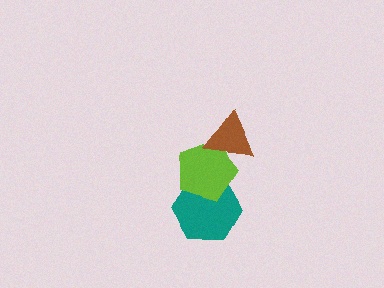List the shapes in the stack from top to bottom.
From top to bottom: the brown triangle, the lime pentagon, the teal hexagon.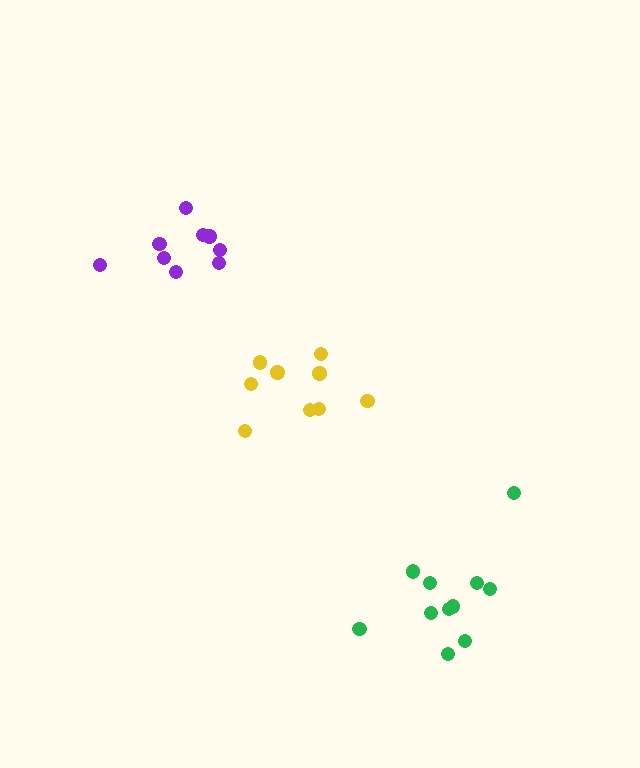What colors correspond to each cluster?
The clusters are colored: yellow, purple, green.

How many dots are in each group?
Group 1: 9 dots, Group 2: 9 dots, Group 3: 11 dots (29 total).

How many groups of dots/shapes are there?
There are 3 groups.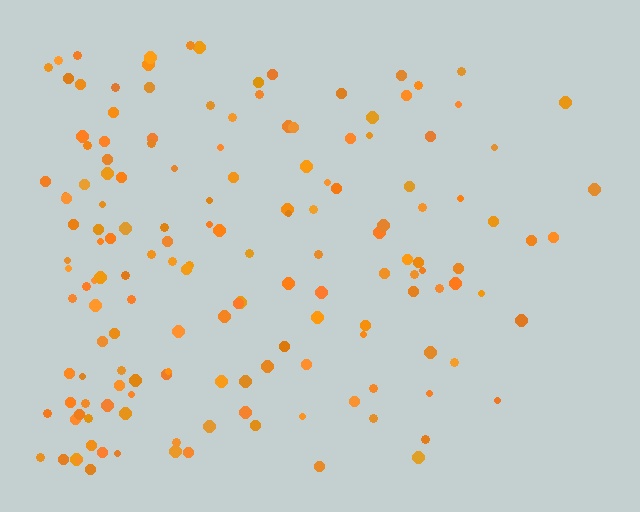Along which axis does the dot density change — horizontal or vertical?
Horizontal.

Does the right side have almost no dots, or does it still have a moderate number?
Still a moderate number, just noticeably fewer than the left.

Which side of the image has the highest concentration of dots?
The left.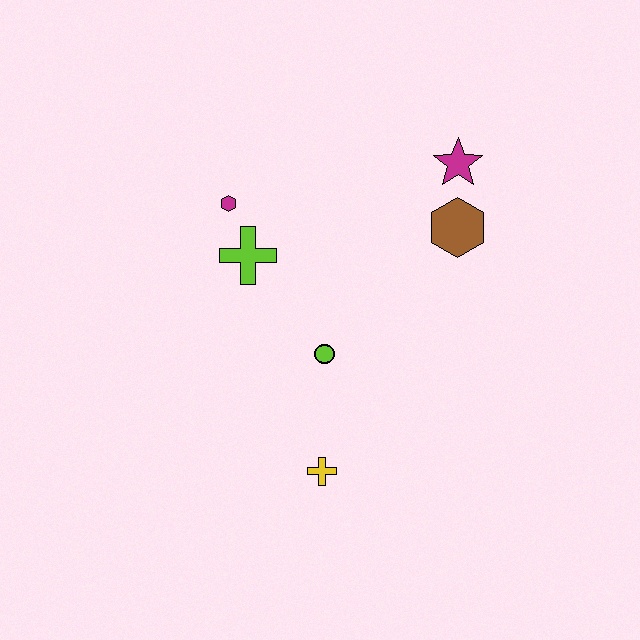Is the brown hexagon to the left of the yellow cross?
No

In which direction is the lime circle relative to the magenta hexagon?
The lime circle is below the magenta hexagon.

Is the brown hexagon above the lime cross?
Yes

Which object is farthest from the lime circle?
The magenta star is farthest from the lime circle.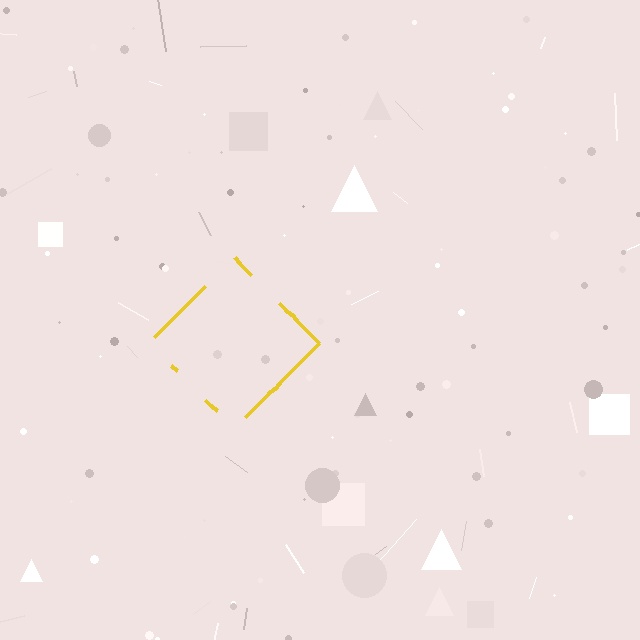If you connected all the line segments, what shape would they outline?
They would outline a diamond.